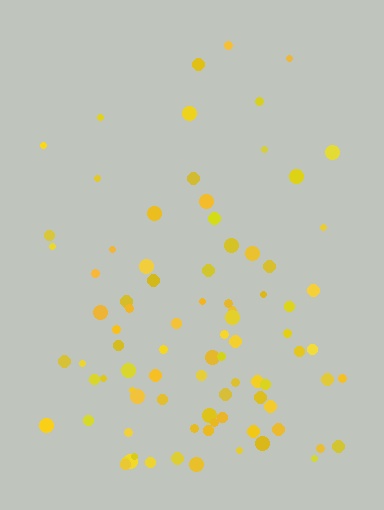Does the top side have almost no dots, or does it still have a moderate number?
Still a moderate number, just noticeably fewer than the bottom.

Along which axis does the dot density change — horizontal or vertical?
Vertical.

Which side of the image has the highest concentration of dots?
The bottom.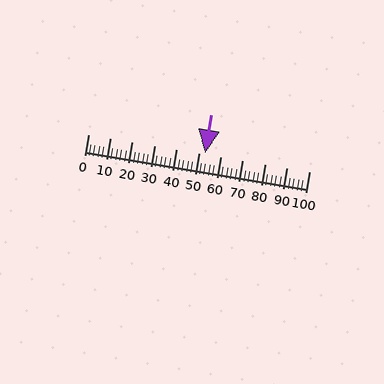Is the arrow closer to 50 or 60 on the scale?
The arrow is closer to 50.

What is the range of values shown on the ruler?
The ruler shows values from 0 to 100.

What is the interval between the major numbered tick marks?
The major tick marks are spaced 10 units apart.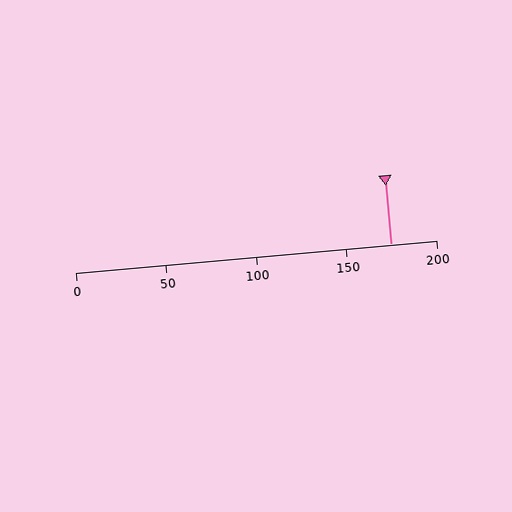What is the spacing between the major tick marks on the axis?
The major ticks are spaced 50 apart.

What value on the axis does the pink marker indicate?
The marker indicates approximately 175.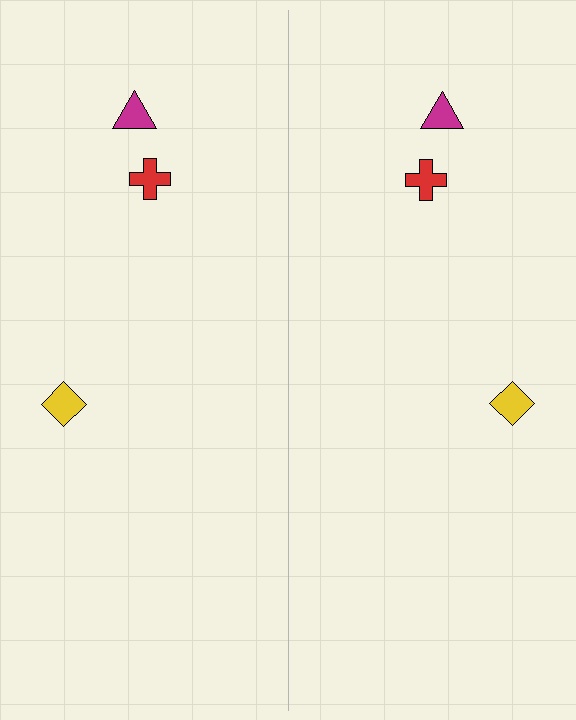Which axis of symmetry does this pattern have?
The pattern has a vertical axis of symmetry running through the center of the image.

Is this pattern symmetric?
Yes, this pattern has bilateral (reflection) symmetry.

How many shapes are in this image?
There are 6 shapes in this image.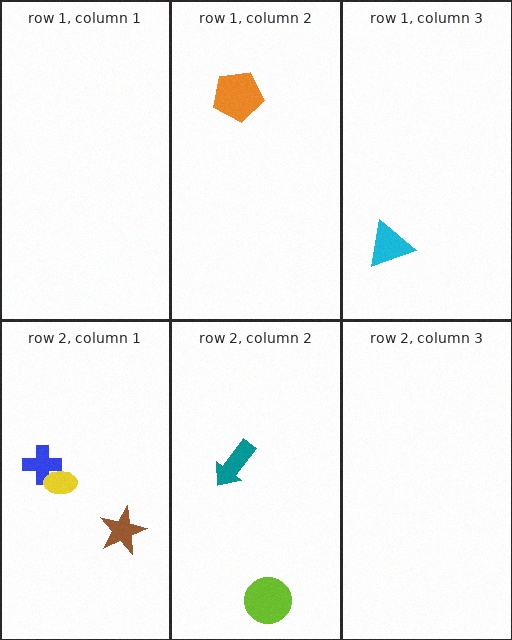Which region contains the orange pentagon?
The row 1, column 2 region.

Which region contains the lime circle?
The row 2, column 2 region.